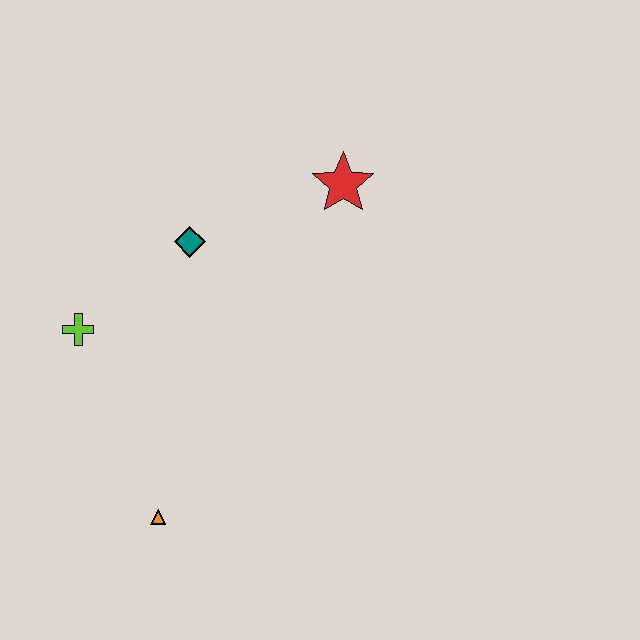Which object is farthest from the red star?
The orange triangle is farthest from the red star.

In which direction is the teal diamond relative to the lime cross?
The teal diamond is to the right of the lime cross.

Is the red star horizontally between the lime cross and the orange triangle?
No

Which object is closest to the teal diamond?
The lime cross is closest to the teal diamond.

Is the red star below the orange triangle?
No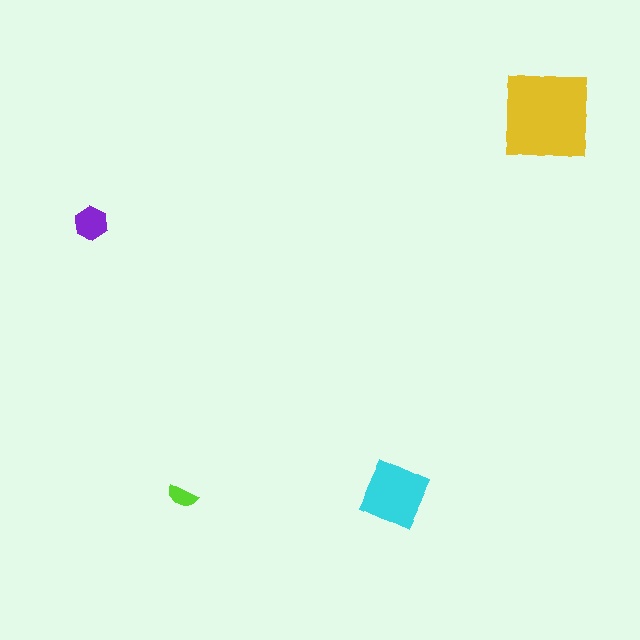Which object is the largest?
The yellow square.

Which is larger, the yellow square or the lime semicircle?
The yellow square.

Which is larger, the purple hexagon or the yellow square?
The yellow square.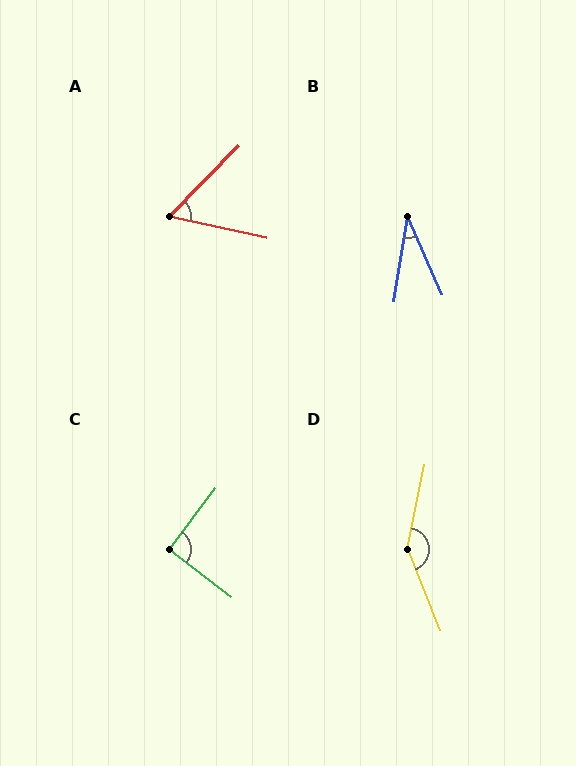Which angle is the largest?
D, at approximately 146 degrees.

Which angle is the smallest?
B, at approximately 33 degrees.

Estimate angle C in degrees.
Approximately 91 degrees.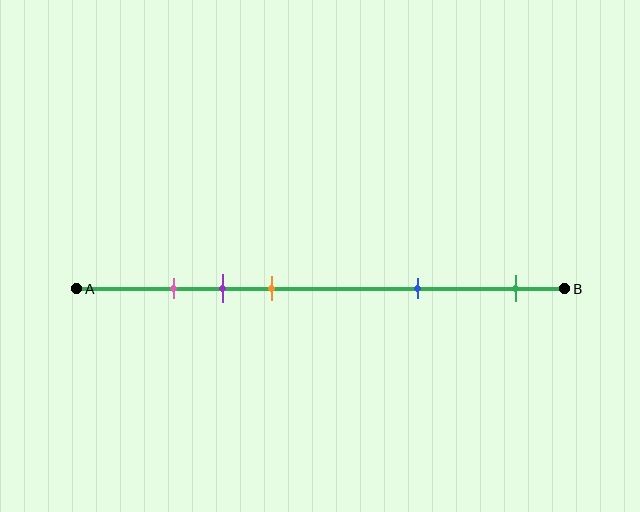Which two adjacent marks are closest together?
The pink and purple marks are the closest adjacent pair.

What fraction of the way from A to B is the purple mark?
The purple mark is approximately 30% (0.3) of the way from A to B.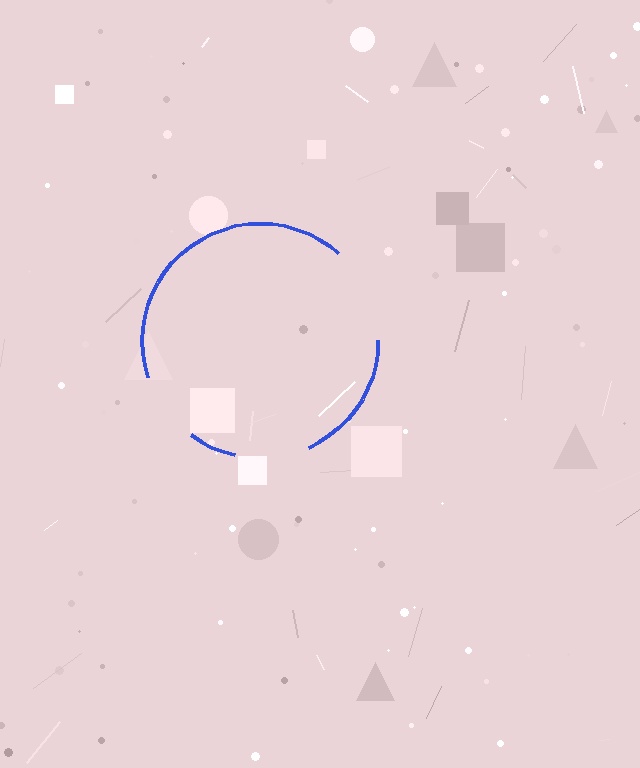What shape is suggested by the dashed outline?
The dashed outline suggests a circle.